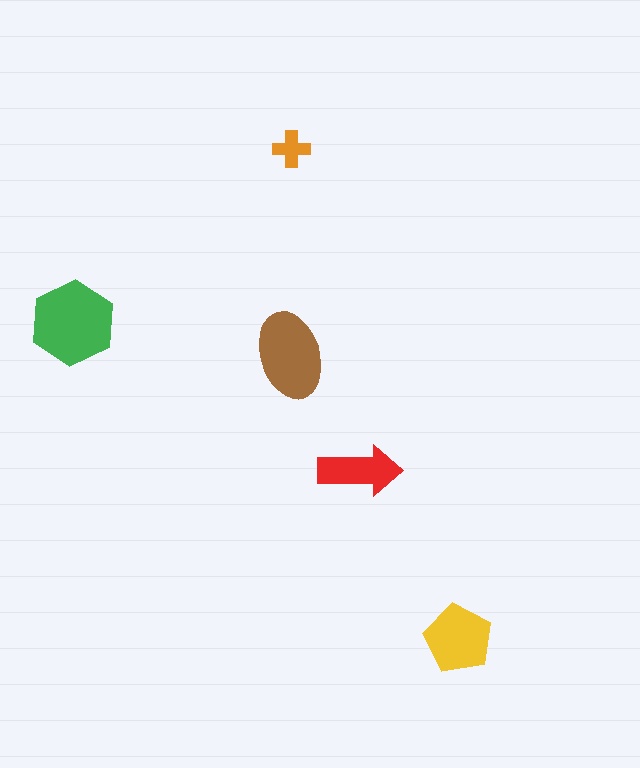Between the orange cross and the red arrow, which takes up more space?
The red arrow.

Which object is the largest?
The green hexagon.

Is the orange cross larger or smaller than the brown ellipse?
Smaller.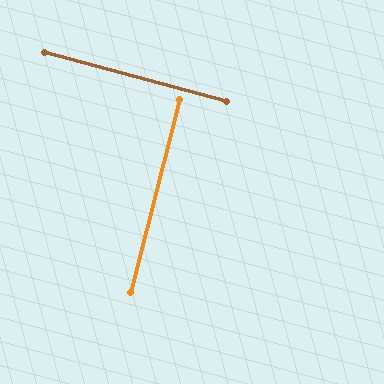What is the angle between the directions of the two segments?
Approximately 89 degrees.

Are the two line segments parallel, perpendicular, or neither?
Perpendicular — they meet at approximately 89°.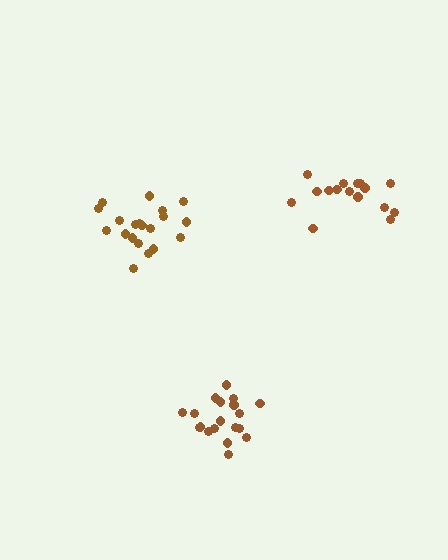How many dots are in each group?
Group 1: 19 dots, Group 2: 20 dots, Group 3: 16 dots (55 total).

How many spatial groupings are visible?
There are 3 spatial groupings.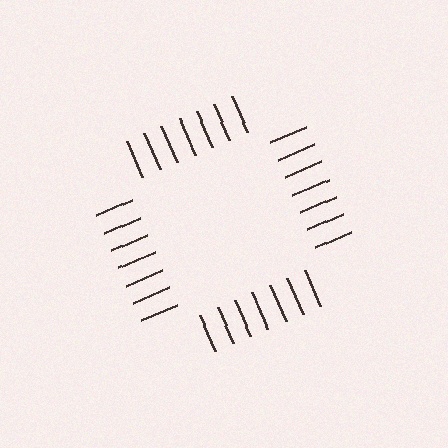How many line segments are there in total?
28 — 7 along each of the 4 edges.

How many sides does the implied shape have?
4 sides — the line-ends trace a square.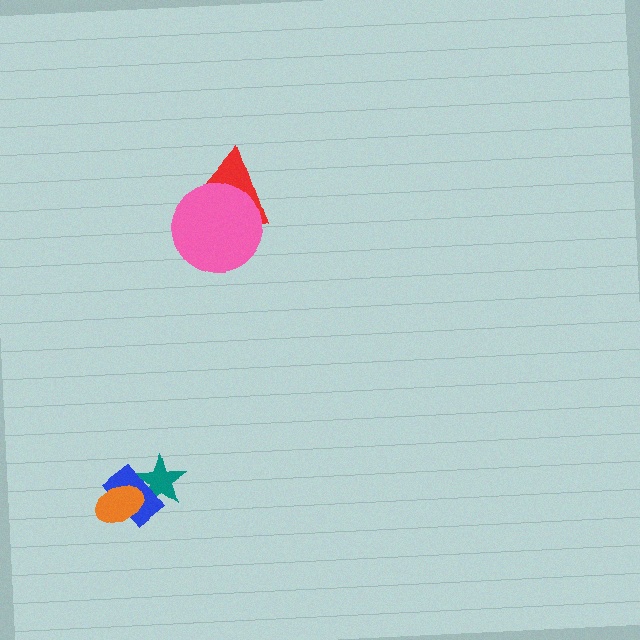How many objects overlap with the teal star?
2 objects overlap with the teal star.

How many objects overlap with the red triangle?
1 object overlaps with the red triangle.